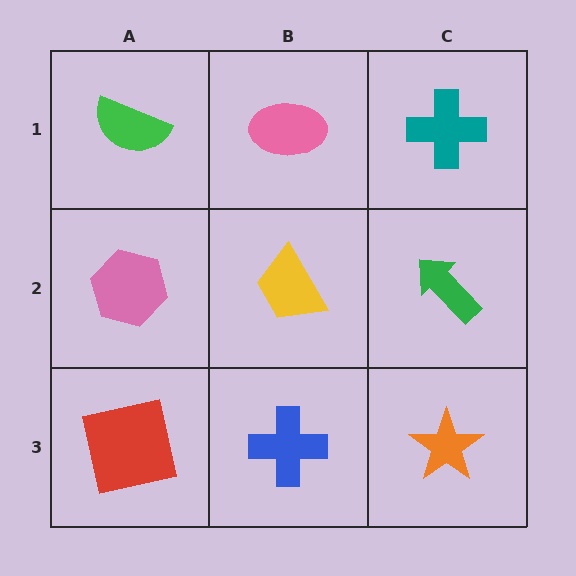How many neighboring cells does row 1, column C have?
2.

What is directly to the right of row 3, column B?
An orange star.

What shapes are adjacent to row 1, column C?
A green arrow (row 2, column C), a pink ellipse (row 1, column B).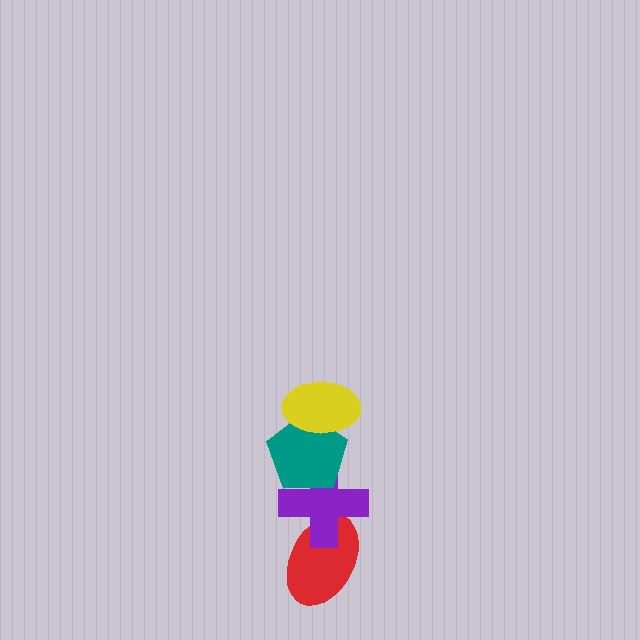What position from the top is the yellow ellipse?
The yellow ellipse is 1st from the top.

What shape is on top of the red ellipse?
The purple cross is on top of the red ellipse.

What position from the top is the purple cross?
The purple cross is 3rd from the top.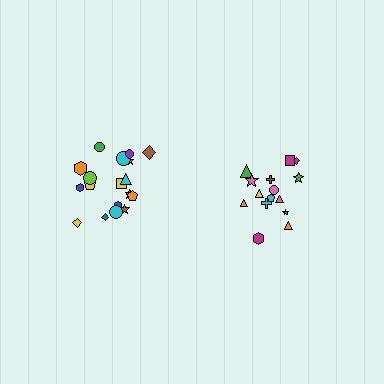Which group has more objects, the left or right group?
The left group.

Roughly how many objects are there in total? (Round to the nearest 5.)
Roughly 35 objects in total.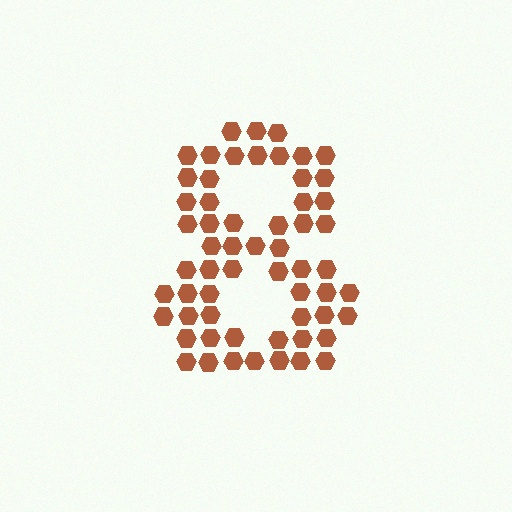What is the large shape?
The large shape is the digit 8.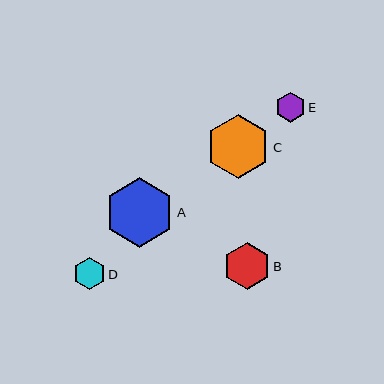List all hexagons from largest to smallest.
From largest to smallest: A, C, B, D, E.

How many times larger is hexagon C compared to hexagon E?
Hexagon C is approximately 2.1 times the size of hexagon E.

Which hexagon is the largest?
Hexagon A is the largest with a size of approximately 69 pixels.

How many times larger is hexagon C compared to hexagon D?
Hexagon C is approximately 2.0 times the size of hexagon D.